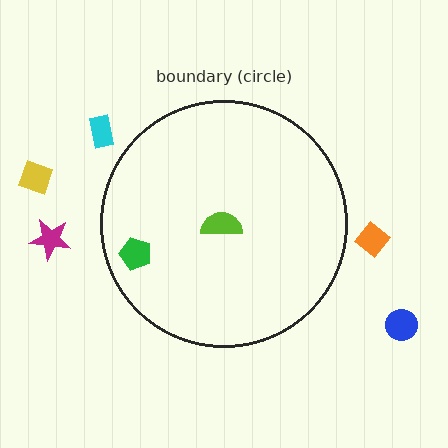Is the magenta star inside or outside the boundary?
Outside.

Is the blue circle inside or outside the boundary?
Outside.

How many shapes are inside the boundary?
2 inside, 5 outside.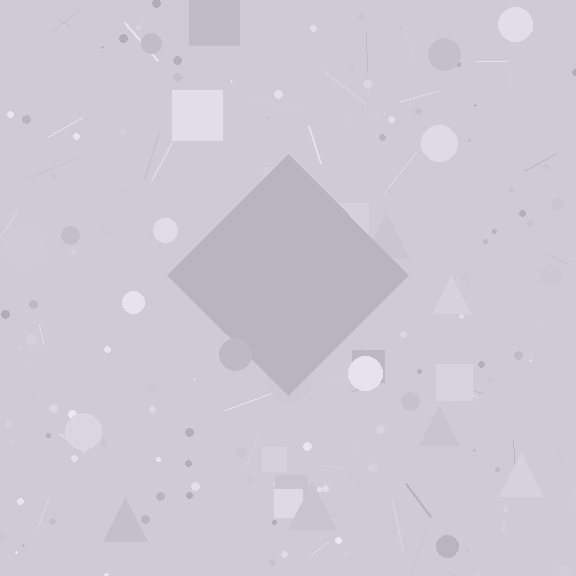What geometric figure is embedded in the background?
A diamond is embedded in the background.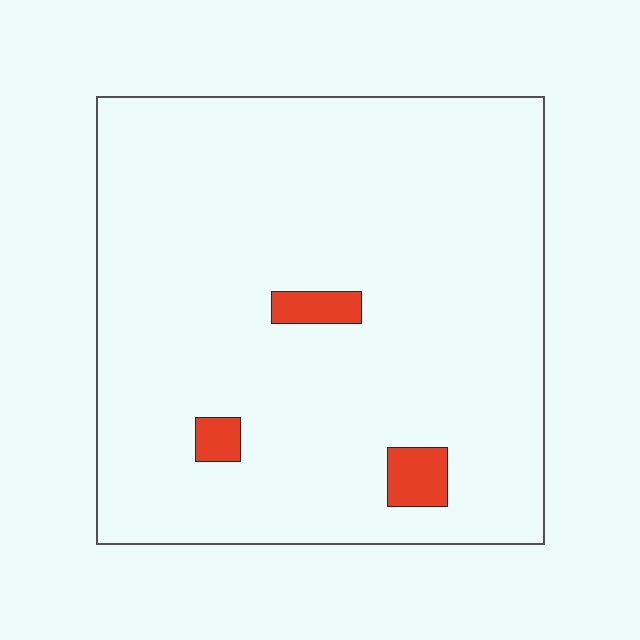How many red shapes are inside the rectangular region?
3.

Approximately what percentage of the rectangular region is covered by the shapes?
Approximately 5%.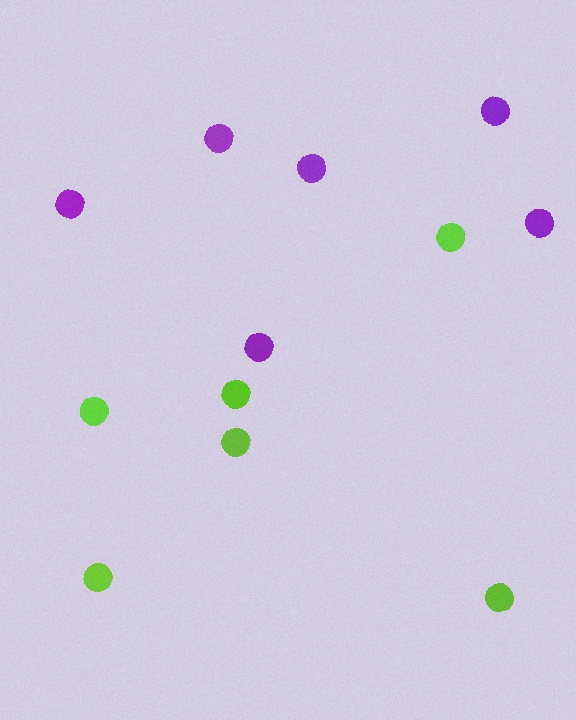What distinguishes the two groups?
There are 2 groups: one group of purple circles (6) and one group of lime circles (6).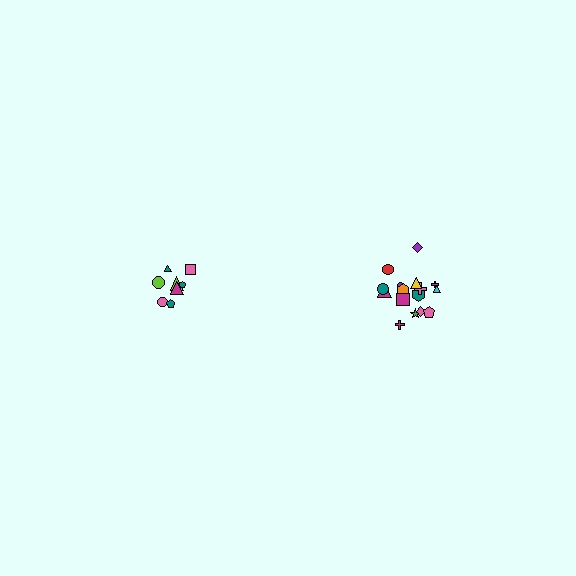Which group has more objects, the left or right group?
The right group.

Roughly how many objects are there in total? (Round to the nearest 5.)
Roughly 25 objects in total.